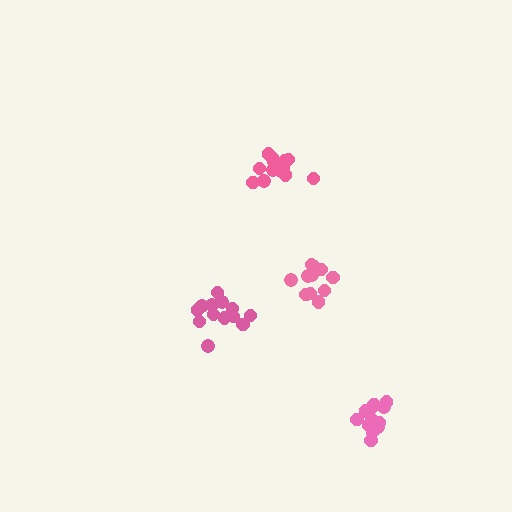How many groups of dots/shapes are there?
There are 4 groups.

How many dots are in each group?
Group 1: 14 dots, Group 2: 13 dots, Group 3: 13 dots, Group 4: 11 dots (51 total).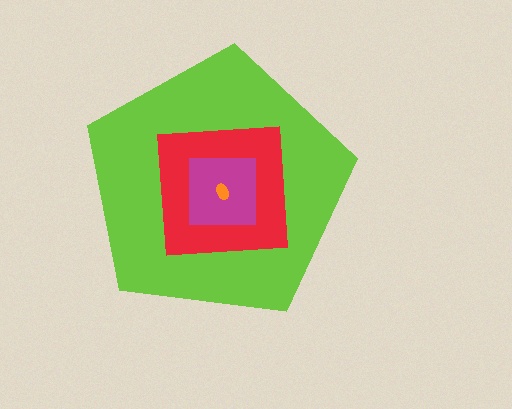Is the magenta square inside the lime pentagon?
Yes.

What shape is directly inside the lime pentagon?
The red square.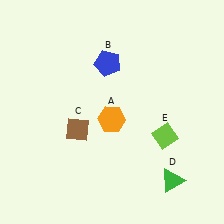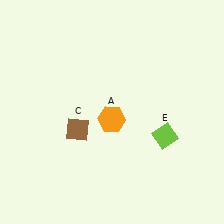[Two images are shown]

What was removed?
The green triangle (D), the blue pentagon (B) were removed in Image 2.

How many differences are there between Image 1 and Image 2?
There are 2 differences between the two images.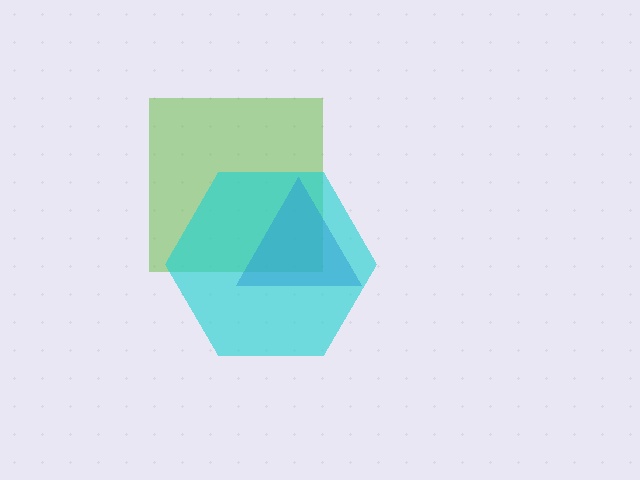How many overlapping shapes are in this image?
There are 3 overlapping shapes in the image.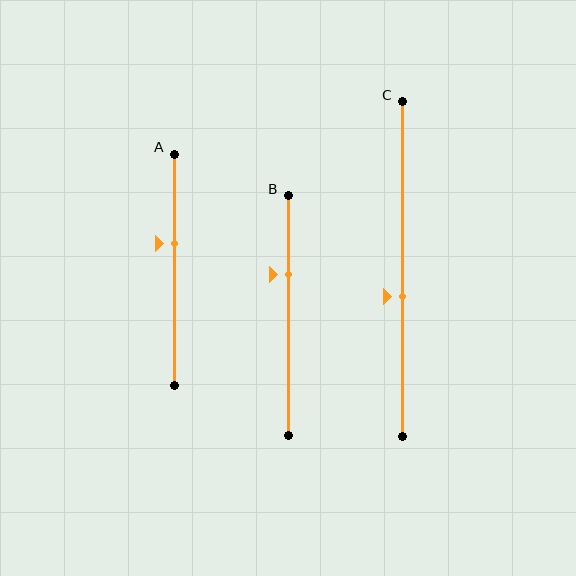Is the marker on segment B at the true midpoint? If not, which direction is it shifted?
No, the marker on segment B is shifted upward by about 17% of the segment length.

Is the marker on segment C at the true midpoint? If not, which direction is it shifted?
No, the marker on segment C is shifted downward by about 8% of the segment length.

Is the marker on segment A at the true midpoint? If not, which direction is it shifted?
No, the marker on segment A is shifted upward by about 11% of the segment length.